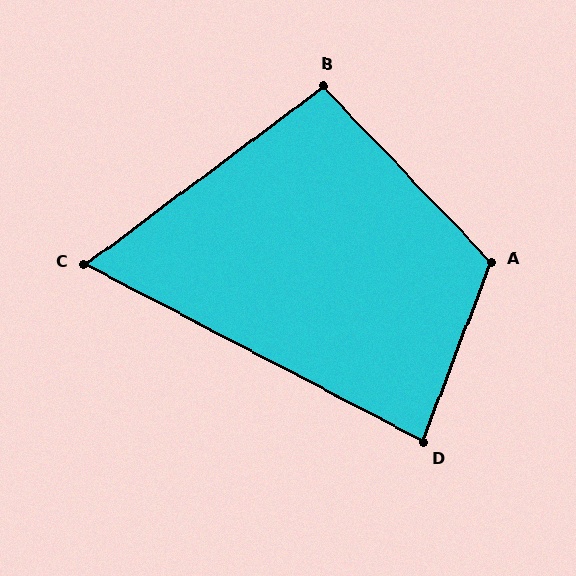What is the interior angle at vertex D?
Approximately 83 degrees (acute).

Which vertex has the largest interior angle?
A, at approximately 116 degrees.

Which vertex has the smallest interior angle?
C, at approximately 64 degrees.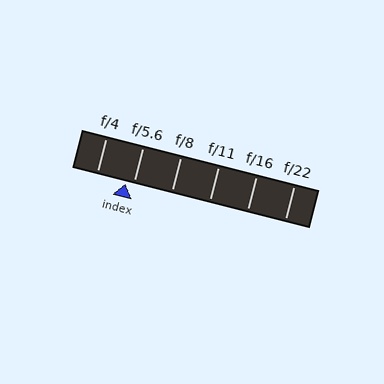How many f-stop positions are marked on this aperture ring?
There are 6 f-stop positions marked.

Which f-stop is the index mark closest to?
The index mark is closest to f/5.6.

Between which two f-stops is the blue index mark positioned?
The index mark is between f/4 and f/5.6.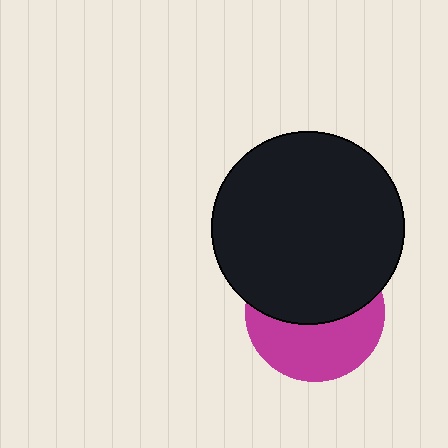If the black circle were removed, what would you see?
You would see the complete magenta circle.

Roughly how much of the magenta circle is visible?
About half of it is visible (roughly 47%).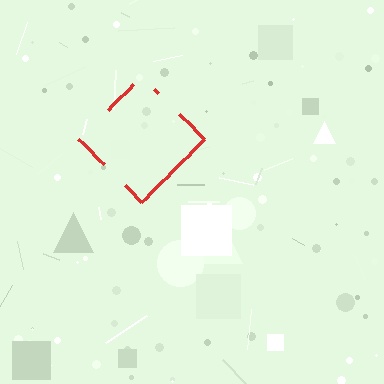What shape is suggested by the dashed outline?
The dashed outline suggests a diamond.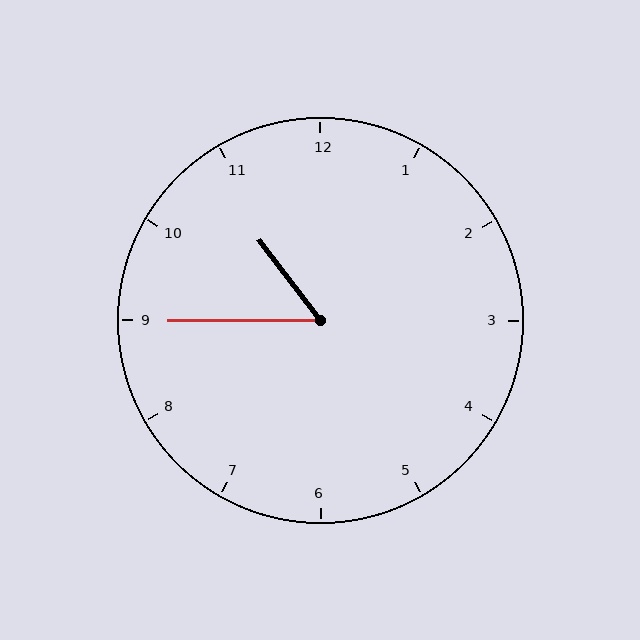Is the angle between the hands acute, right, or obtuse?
It is acute.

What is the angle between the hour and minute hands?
Approximately 52 degrees.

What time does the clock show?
10:45.